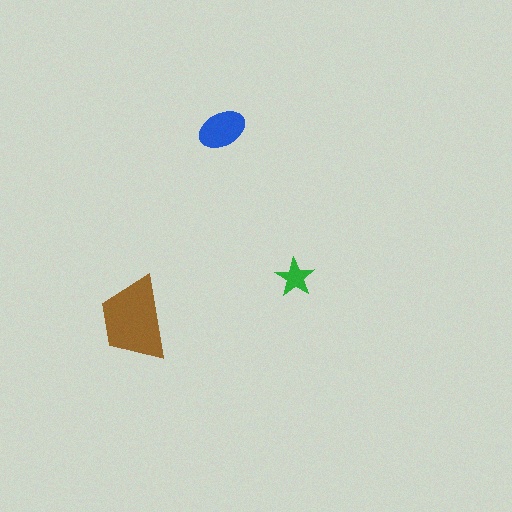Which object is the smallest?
The green star.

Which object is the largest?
The brown trapezoid.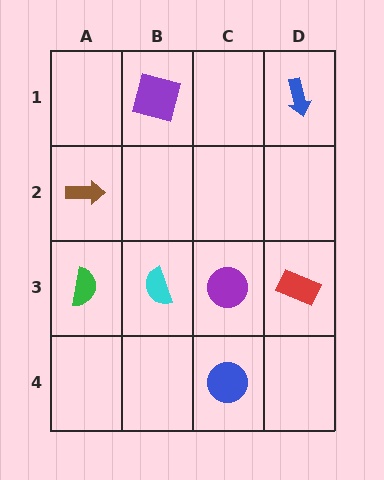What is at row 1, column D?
A blue arrow.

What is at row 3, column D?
A red rectangle.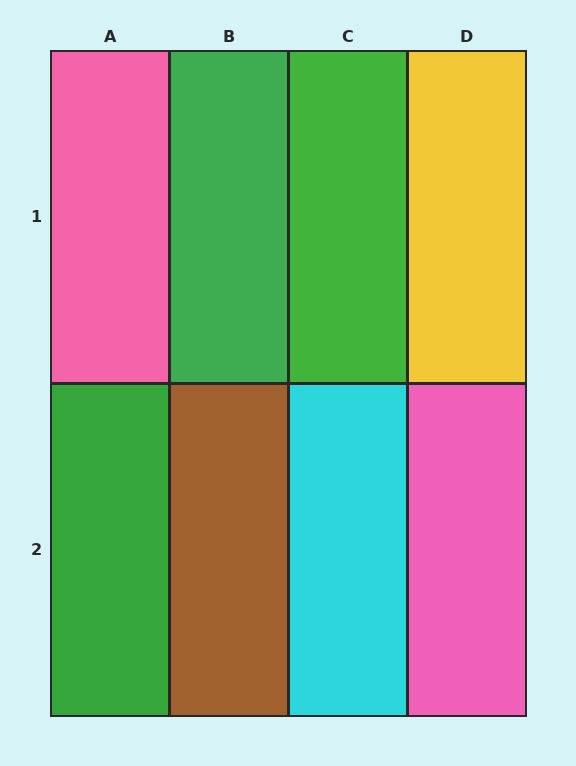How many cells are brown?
1 cell is brown.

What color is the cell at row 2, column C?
Cyan.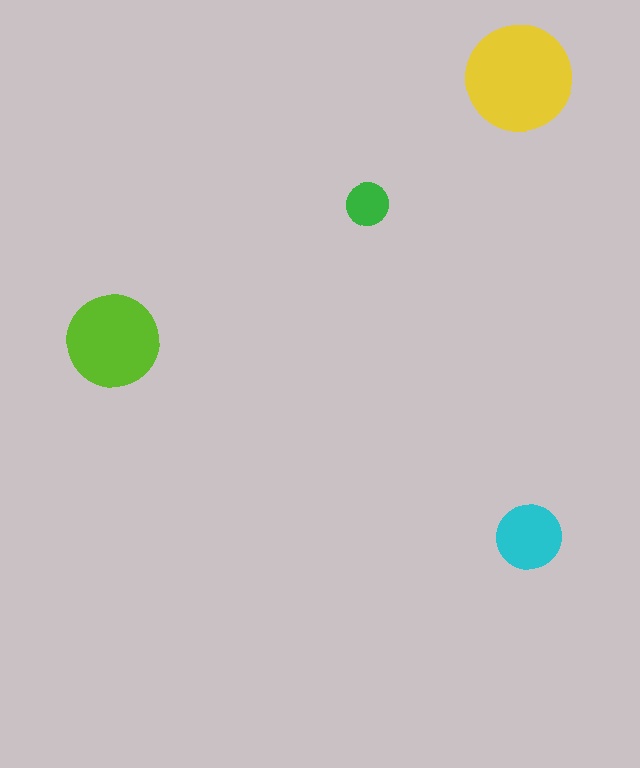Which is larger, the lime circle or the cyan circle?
The lime one.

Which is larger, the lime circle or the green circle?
The lime one.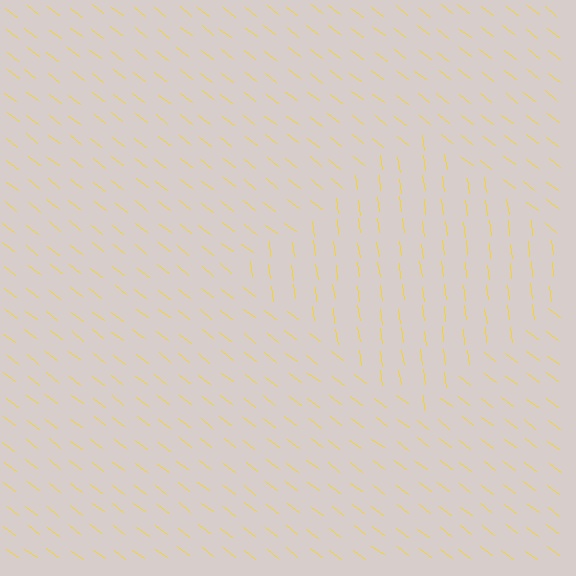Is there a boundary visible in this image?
Yes, there is a texture boundary formed by a change in line orientation.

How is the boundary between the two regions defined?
The boundary is defined purely by a change in line orientation (approximately 45 degrees difference). All lines are the same color and thickness.